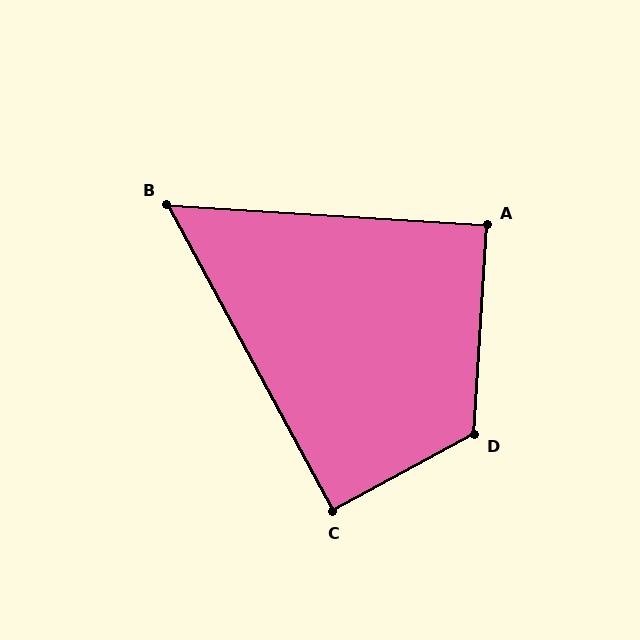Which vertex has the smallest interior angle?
B, at approximately 58 degrees.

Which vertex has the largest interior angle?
D, at approximately 122 degrees.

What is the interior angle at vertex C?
Approximately 90 degrees (approximately right).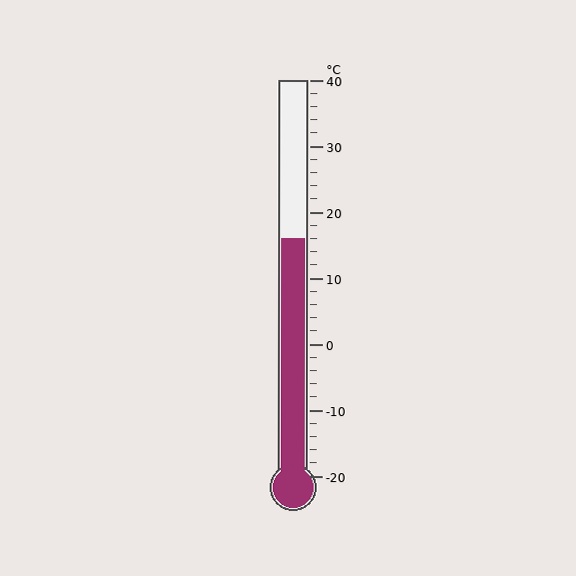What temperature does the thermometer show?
The thermometer shows approximately 16°C.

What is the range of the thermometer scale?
The thermometer scale ranges from -20°C to 40°C.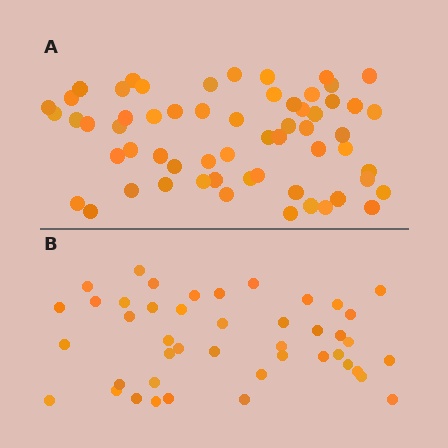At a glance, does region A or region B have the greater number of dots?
Region A (the top region) has more dots.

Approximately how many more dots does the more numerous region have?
Region A has approximately 15 more dots than region B.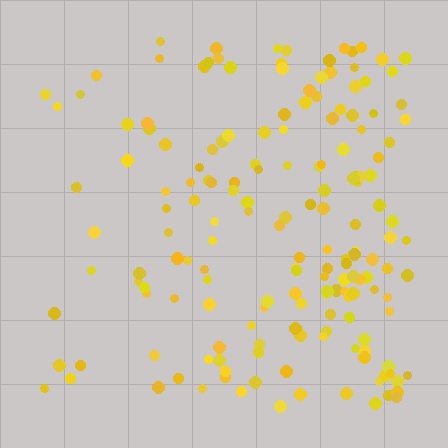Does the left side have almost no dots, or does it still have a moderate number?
Still a moderate number, just noticeably fewer than the right.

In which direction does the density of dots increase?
From left to right, with the right side densest.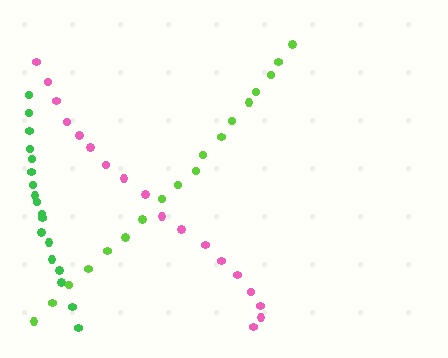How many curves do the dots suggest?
There are 3 distinct paths.